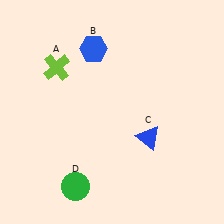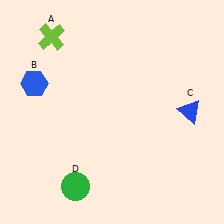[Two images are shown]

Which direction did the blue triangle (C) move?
The blue triangle (C) moved right.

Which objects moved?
The objects that moved are: the lime cross (A), the blue hexagon (B), the blue triangle (C).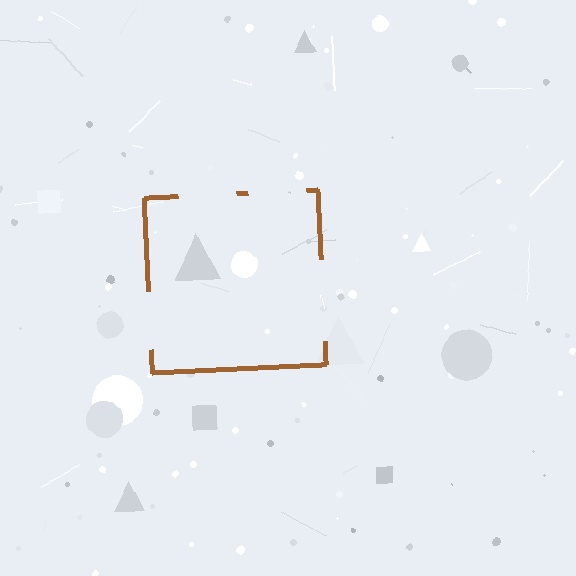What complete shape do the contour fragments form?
The contour fragments form a square.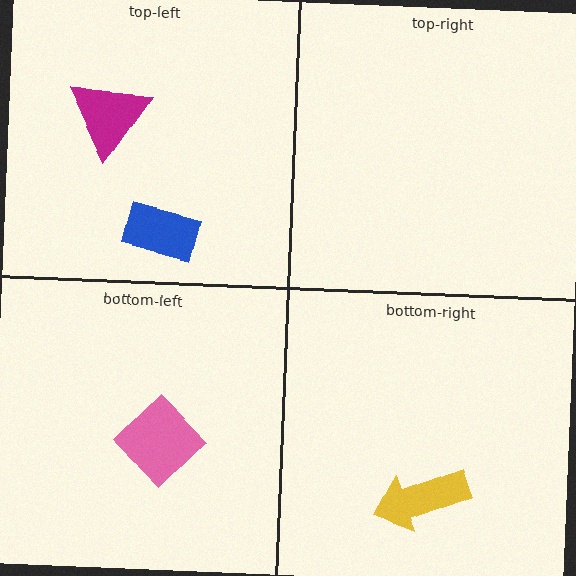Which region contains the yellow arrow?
The bottom-right region.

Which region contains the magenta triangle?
The top-left region.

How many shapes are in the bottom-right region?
1.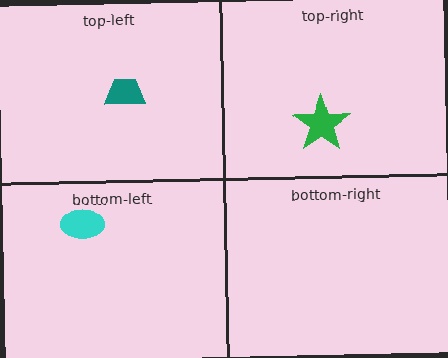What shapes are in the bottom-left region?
The cyan ellipse.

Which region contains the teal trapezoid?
The top-left region.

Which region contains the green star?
The top-right region.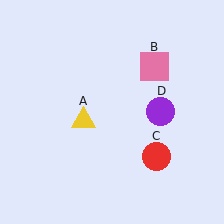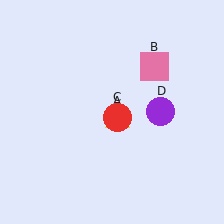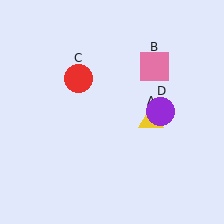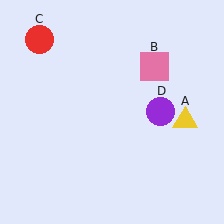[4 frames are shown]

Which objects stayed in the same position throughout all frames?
Pink square (object B) and purple circle (object D) remained stationary.